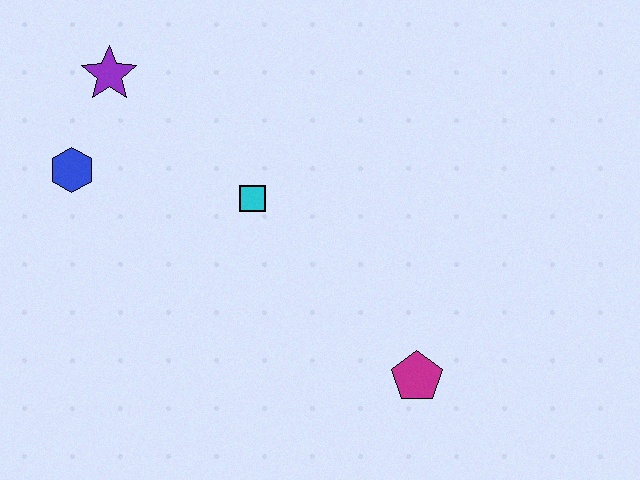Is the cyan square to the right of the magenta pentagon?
No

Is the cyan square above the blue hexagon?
No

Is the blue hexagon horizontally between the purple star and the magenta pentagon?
No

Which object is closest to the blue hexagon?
The purple star is closest to the blue hexagon.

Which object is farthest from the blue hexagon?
The magenta pentagon is farthest from the blue hexagon.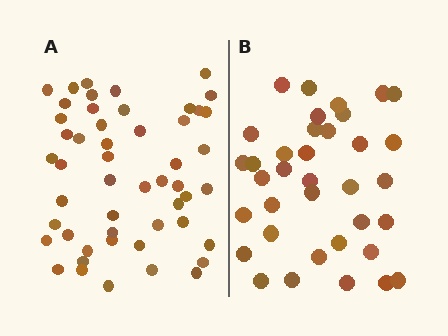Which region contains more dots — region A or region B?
Region A (the left region) has more dots.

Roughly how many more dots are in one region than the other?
Region A has approximately 15 more dots than region B.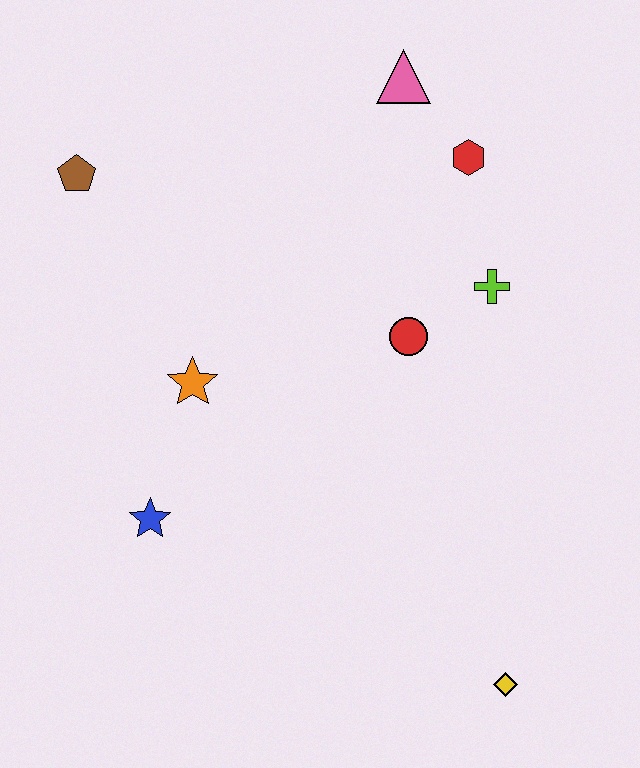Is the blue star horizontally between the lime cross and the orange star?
No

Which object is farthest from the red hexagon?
The yellow diamond is farthest from the red hexagon.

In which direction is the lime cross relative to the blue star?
The lime cross is to the right of the blue star.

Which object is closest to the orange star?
The blue star is closest to the orange star.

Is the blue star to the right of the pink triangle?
No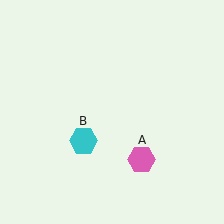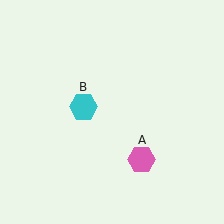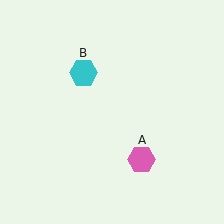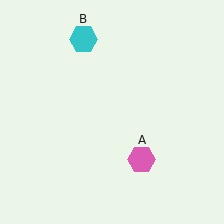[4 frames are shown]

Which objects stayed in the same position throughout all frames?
Pink hexagon (object A) remained stationary.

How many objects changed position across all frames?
1 object changed position: cyan hexagon (object B).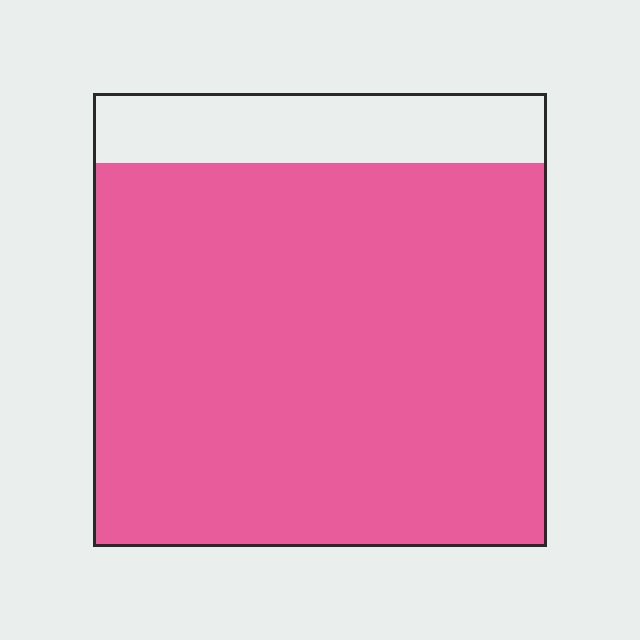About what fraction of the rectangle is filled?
About five sixths (5/6).